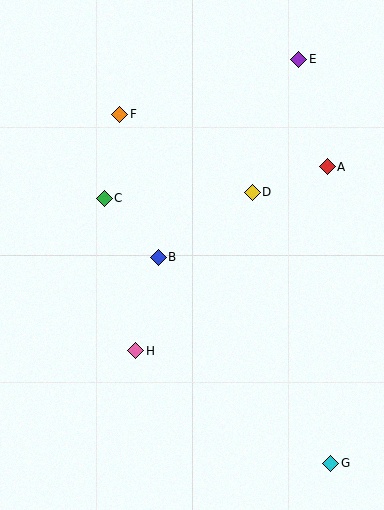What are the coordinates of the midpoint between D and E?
The midpoint between D and E is at (276, 126).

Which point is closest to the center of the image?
Point B at (158, 257) is closest to the center.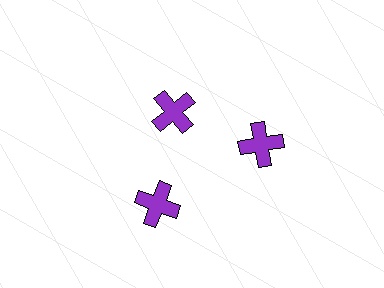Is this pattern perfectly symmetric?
No. The 3 purple crosses are arranged in a ring, but one element near the 11 o'clock position is pulled inward toward the center, breaking the 3-fold rotational symmetry.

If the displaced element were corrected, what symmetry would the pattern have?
It would have 3-fold rotational symmetry — the pattern would map onto itself every 120 degrees.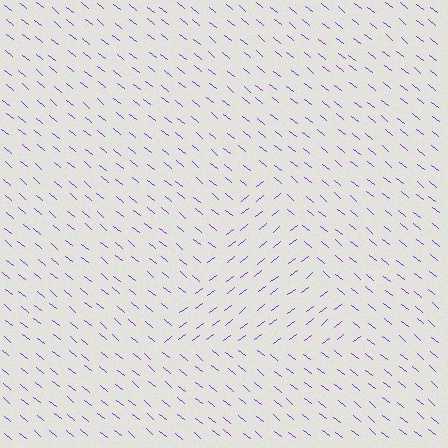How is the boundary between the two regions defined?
The boundary is defined purely by a change in line orientation (approximately 76 degrees difference). All lines are the same color and thickness.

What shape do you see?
I see a triangle.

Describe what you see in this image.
The image is filled with small purple line segments. A triangle region in the image has lines oriented differently from the surrounding lines, creating a visible texture boundary.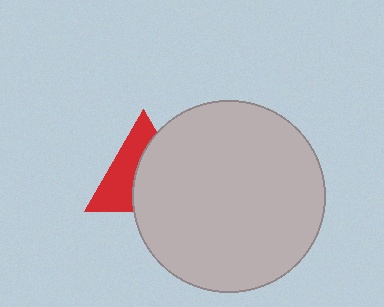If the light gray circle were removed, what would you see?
You would see the complete red triangle.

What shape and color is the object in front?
The object in front is a light gray circle.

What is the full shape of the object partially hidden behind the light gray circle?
The partially hidden object is a red triangle.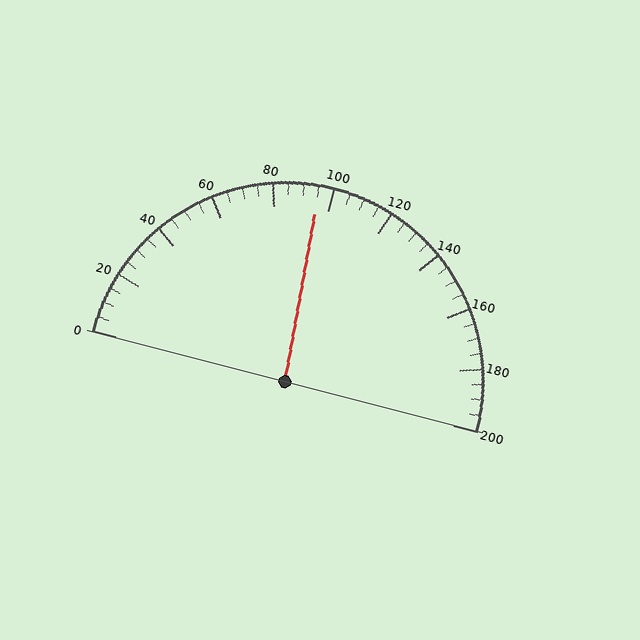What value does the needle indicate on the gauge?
The needle indicates approximately 95.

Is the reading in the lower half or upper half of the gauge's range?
The reading is in the lower half of the range (0 to 200).